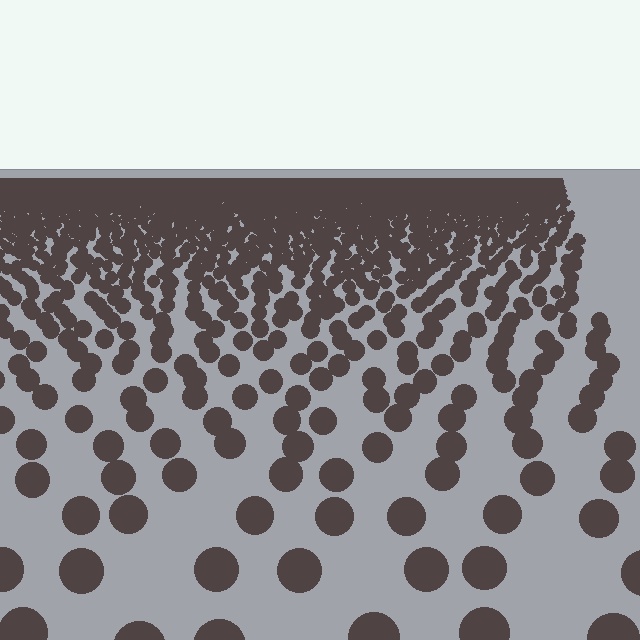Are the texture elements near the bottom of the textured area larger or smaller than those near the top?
Larger. Near the bottom, elements are closer to the viewer and appear at a bigger on-screen size.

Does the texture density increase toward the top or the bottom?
Density increases toward the top.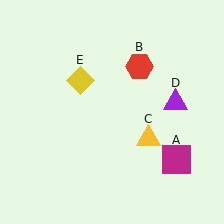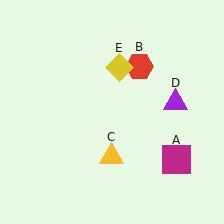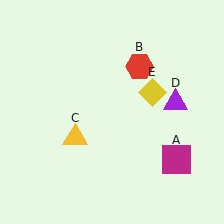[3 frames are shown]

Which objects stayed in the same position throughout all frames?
Magenta square (object A) and red hexagon (object B) and purple triangle (object D) remained stationary.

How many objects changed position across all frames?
2 objects changed position: yellow triangle (object C), yellow diamond (object E).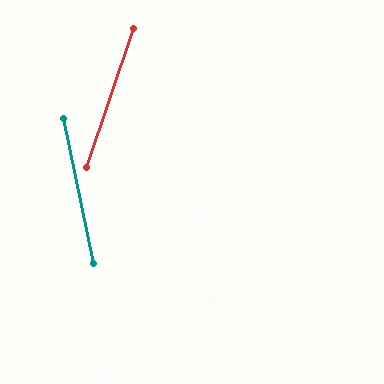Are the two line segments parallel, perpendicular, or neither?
Neither parallel nor perpendicular — they differ by about 30°.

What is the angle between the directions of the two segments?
Approximately 30 degrees.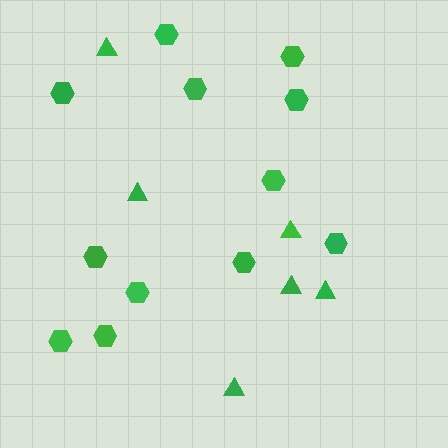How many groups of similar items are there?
There are 2 groups: one group of hexagons (12) and one group of triangles (6).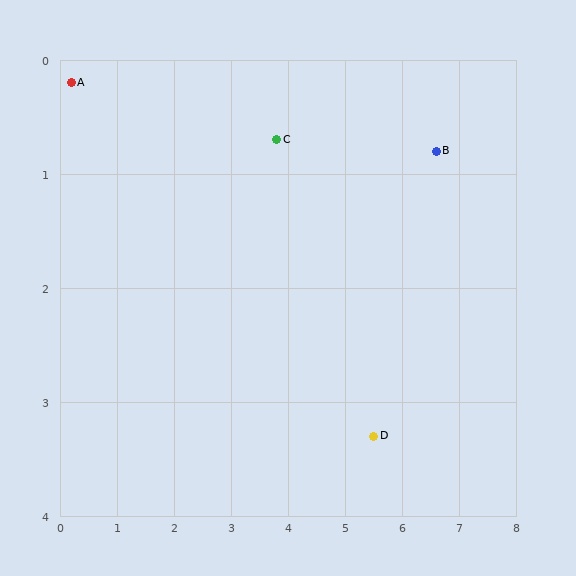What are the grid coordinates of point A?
Point A is at approximately (0.2, 0.2).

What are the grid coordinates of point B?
Point B is at approximately (6.6, 0.8).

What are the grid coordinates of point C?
Point C is at approximately (3.8, 0.7).